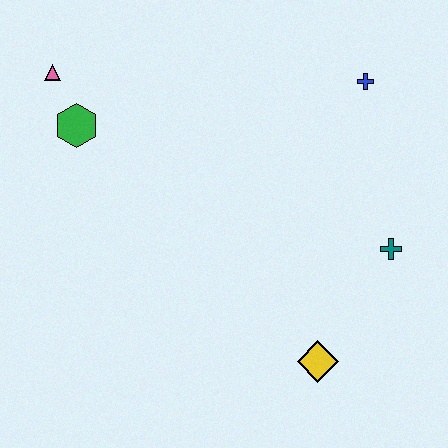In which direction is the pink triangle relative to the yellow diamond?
The pink triangle is above the yellow diamond.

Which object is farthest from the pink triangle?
The yellow diamond is farthest from the pink triangle.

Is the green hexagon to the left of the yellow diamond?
Yes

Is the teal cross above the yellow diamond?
Yes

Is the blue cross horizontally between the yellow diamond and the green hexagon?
No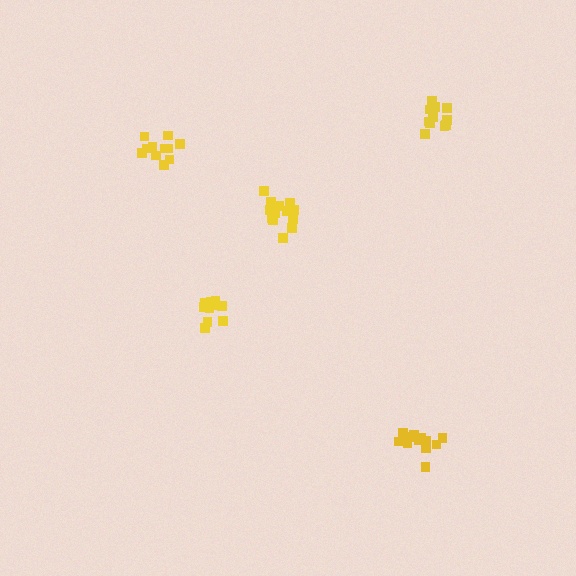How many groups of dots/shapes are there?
There are 5 groups.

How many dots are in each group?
Group 1: 11 dots, Group 2: 13 dots, Group 3: 13 dots, Group 4: 12 dots, Group 5: 11 dots (60 total).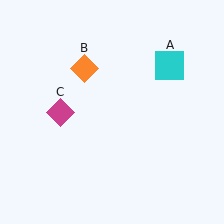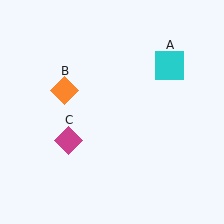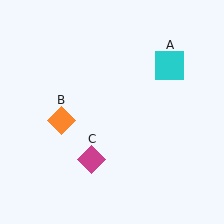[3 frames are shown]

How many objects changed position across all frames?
2 objects changed position: orange diamond (object B), magenta diamond (object C).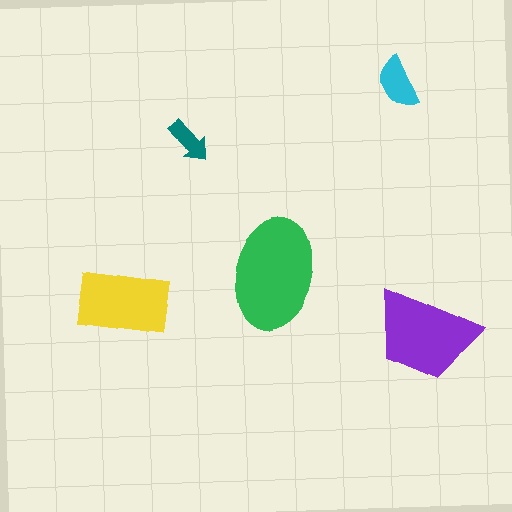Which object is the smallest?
The teal arrow.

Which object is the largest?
The green ellipse.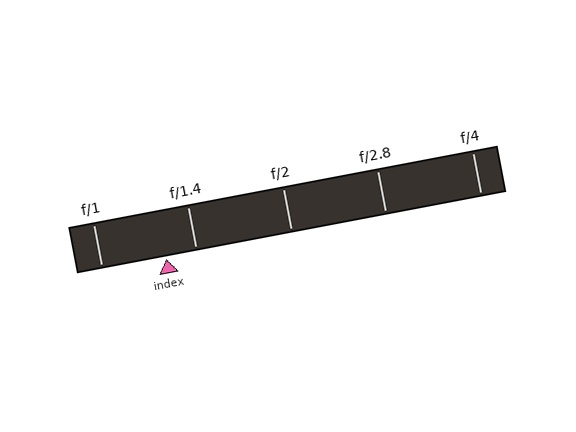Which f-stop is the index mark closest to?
The index mark is closest to f/1.4.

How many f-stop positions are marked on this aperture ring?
There are 5 f-stop positions marked.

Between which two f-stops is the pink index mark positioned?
The index mark is between f/1 and f/1.4.